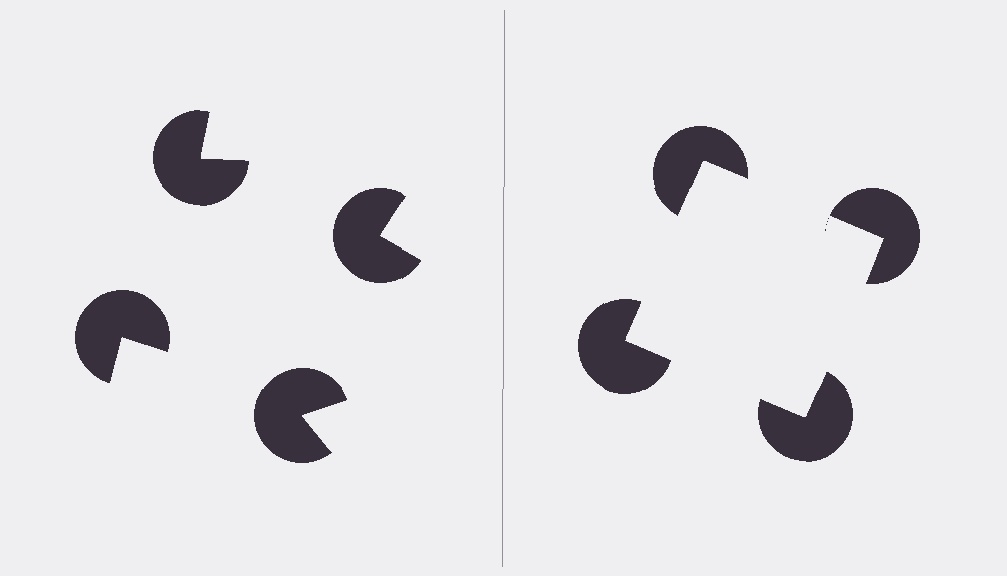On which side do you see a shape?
An illusory square appears on the right side. On the left side the wedge cuts are rotated, so no coherent shape forms.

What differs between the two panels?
The pac-man discs are positioned identically on both sides; only the wedge orientations differ. On the right they align to a square; on the left they are misaligned.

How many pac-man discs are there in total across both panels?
8 — 4 on each side.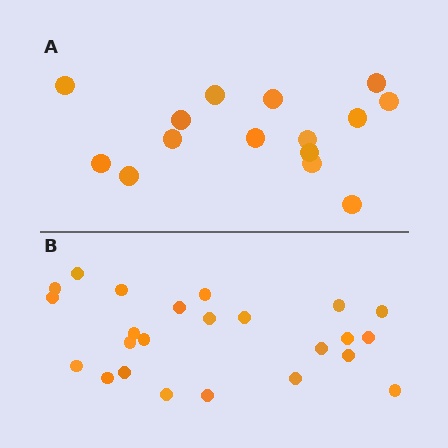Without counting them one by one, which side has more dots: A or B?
Region B (the bottom region) has more dots.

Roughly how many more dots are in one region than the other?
Region B has roughly 8 or so more dots than region A.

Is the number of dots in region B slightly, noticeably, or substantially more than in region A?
Region B has substantially more. The ratio is roughly 1.6 to 1.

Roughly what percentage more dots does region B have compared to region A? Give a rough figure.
About 60% more.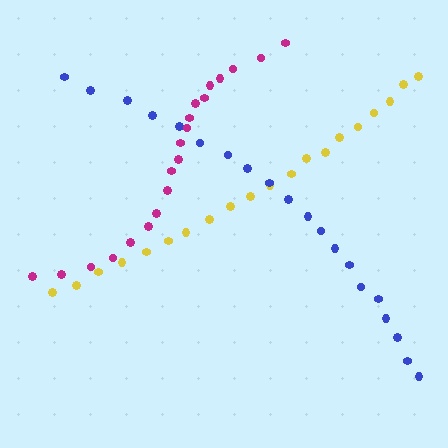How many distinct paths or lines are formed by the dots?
There are 3 distinct paths.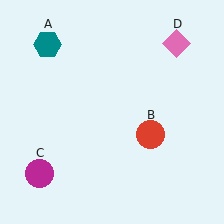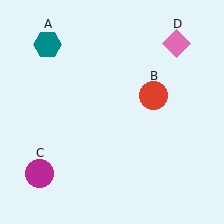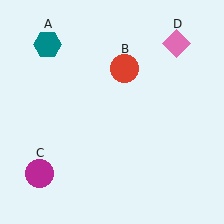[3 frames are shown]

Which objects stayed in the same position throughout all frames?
Teal hexagon (object A) and magenta circle (object C) and pink diamond (object D) remained stationary.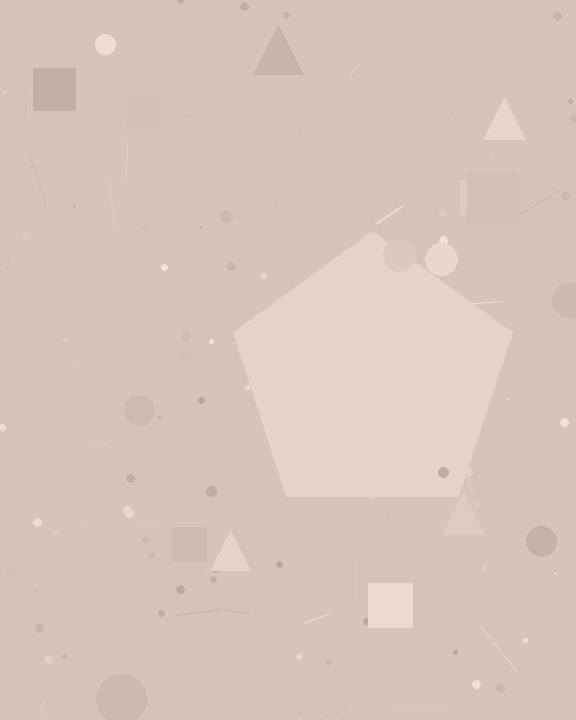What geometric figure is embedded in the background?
A pentagon is embedded in the background.